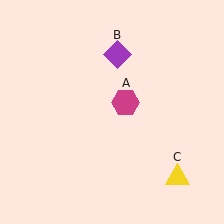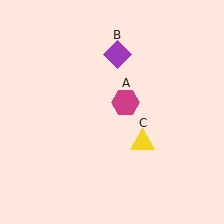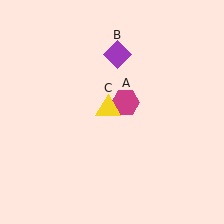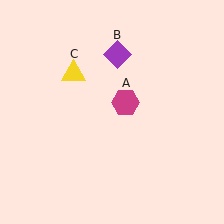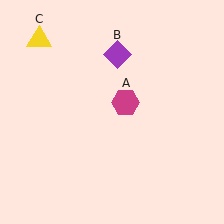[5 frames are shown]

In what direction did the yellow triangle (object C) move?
The yellow triangle (object C) moved up and to the left.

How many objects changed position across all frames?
1 object changed position: yellow triangle (object C).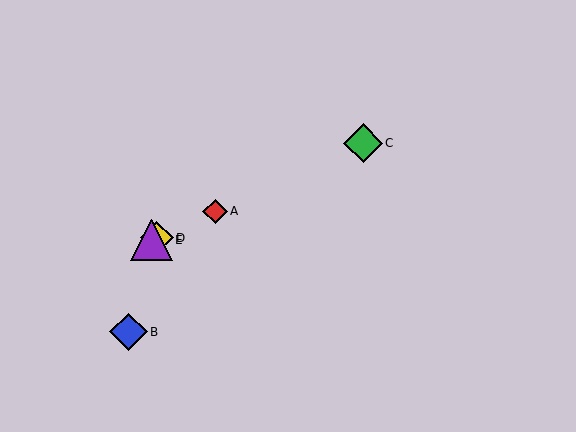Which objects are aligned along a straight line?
Objects A, C, D, E are aligned along a straight line.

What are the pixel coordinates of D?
Object D is at (157, 238).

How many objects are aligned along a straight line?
4 objects (A, C, D, E) are aligned along a straight line.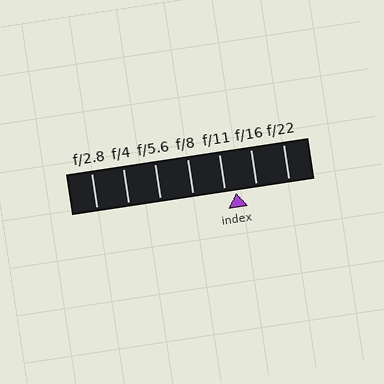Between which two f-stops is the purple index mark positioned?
The index mark is between f/11 and f/16.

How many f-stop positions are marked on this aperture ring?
There are 7 f-stop positions marked.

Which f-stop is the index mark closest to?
The index mark is closest to f/11.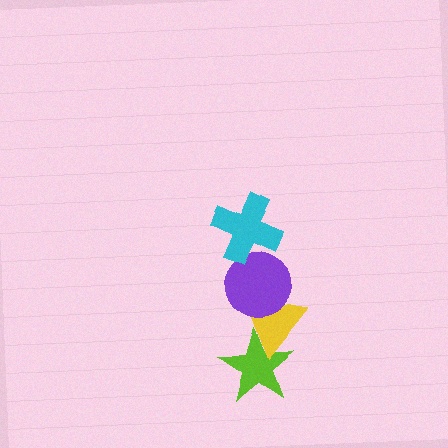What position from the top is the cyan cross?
The cyan cross is 1st from the top.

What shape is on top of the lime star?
The yellow triangle is on top of the lime star.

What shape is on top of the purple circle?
The cyan cross is on top of the purple circle.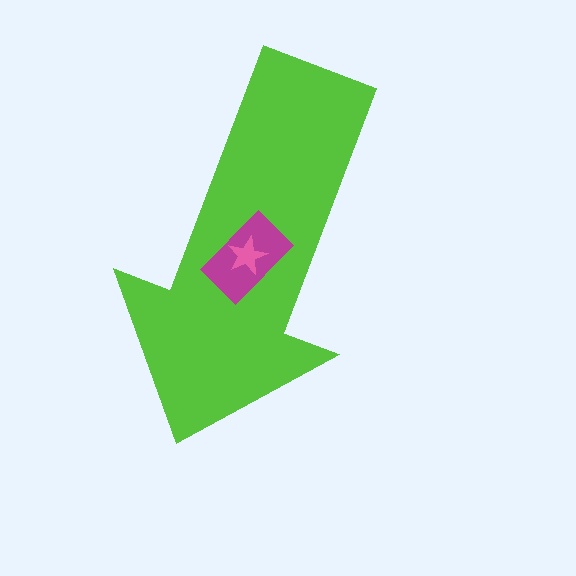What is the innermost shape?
The pink star.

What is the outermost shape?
The lime arrow.